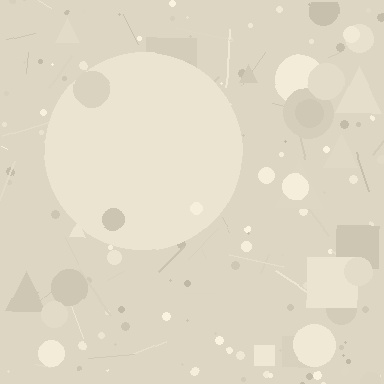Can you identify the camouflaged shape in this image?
The camouflaged shape is a circle.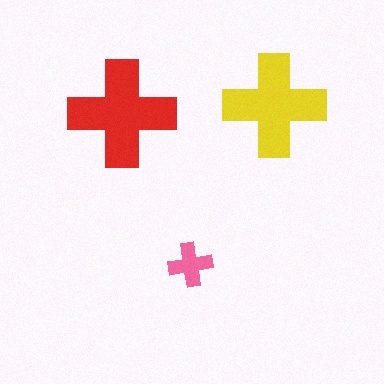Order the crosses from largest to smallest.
the red one, the yellow one, the pink one.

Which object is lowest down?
The pink cross is bottommost.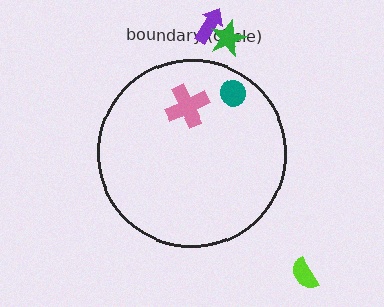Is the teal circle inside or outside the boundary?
Inside.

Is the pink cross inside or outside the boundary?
Inside.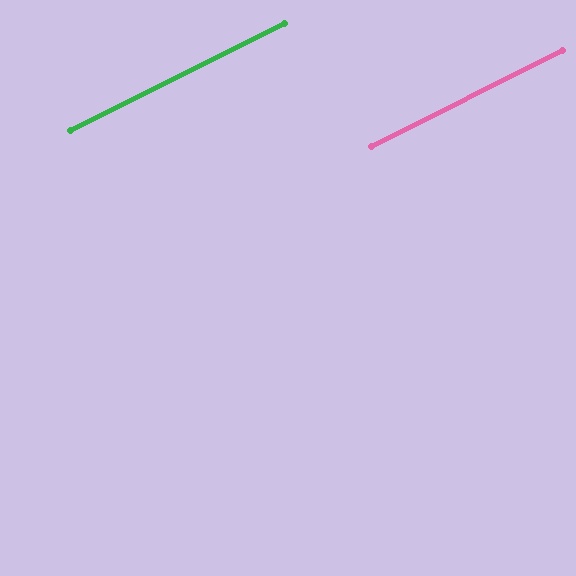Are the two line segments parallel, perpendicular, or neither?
Parallel — their directions differ by only 0.1°.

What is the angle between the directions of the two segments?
Approximately 0 degrees.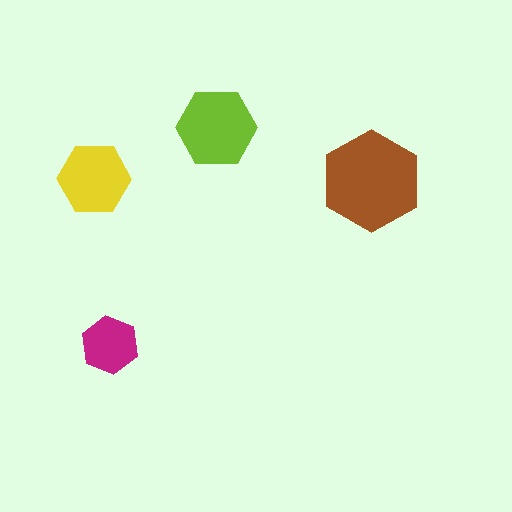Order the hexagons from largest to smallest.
the brown one, the lime one, the yellow one, the magenta one.